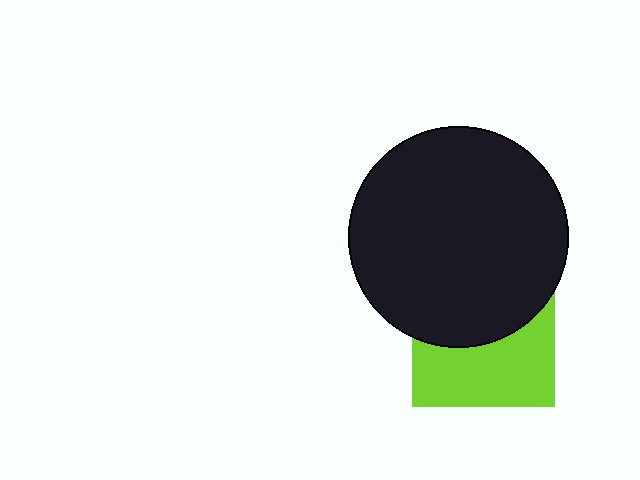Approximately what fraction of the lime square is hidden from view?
Roughly 50% of the lime square is hidden behind the black circle.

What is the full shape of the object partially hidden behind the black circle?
The partially hidden object is a lime square.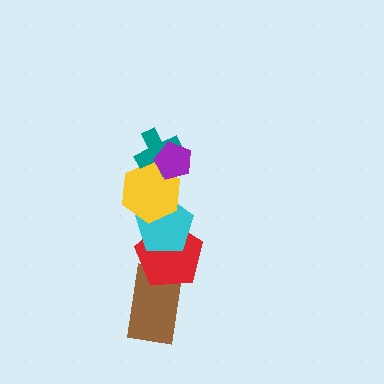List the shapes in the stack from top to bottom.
From top to bottom: the purple pentagon, the teal cross, the yellow hexagon, the cyan pentagon, the red pentagon, the brown rectangle.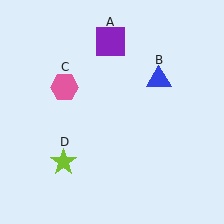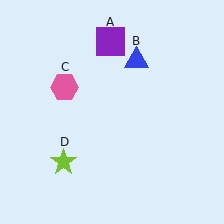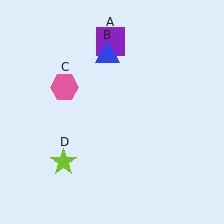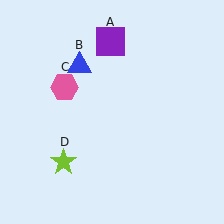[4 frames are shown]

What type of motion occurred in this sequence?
The blue triangle (object B) rotated counterclockwise around the center of the scene.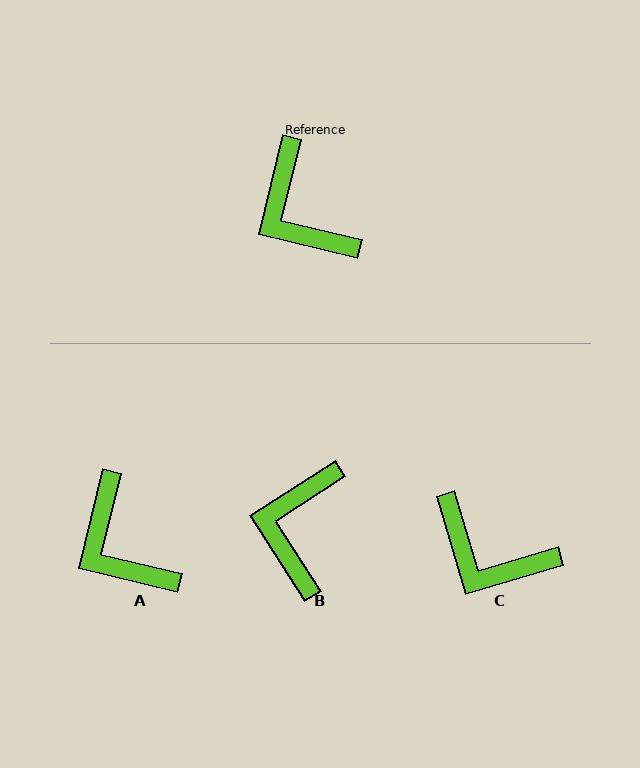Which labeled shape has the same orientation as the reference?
A.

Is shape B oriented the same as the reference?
No, it is off by about 43 degrees.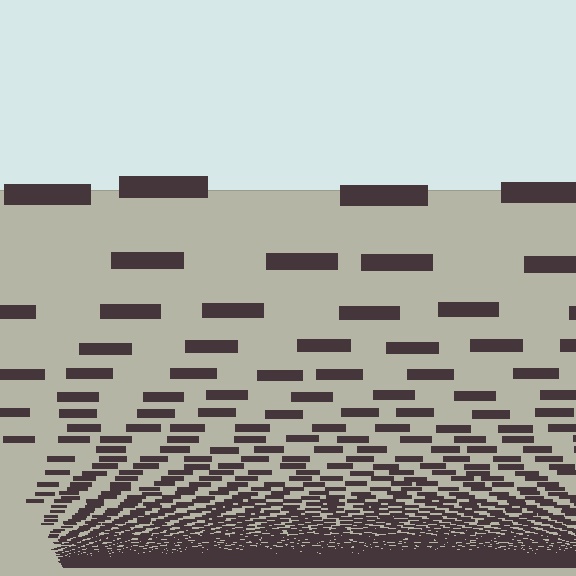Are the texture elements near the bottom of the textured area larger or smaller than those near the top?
Smaller. The gradient is inverted — elements near the bottom are smaller and denser.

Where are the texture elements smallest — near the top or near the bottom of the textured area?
Near the bottom.